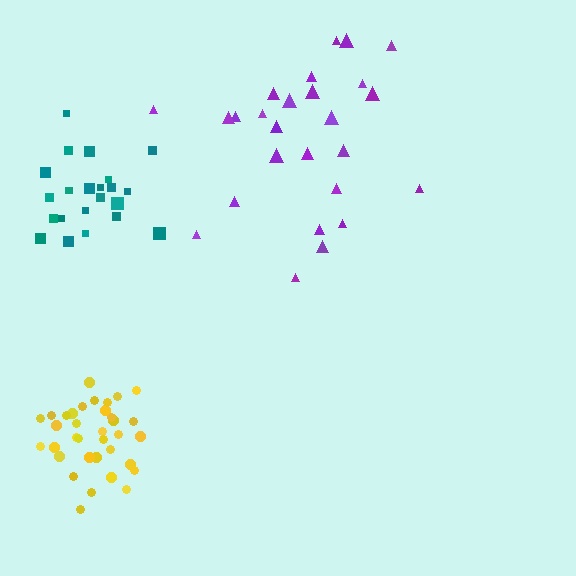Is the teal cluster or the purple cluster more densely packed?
Teal.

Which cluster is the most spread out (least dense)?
Purple.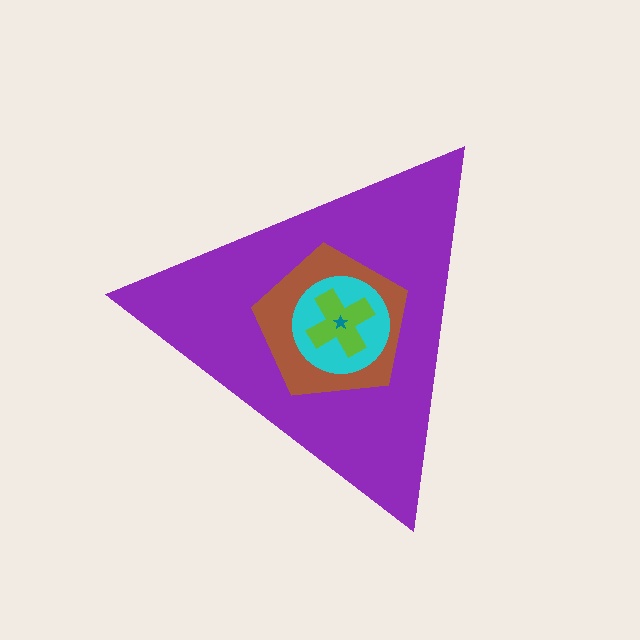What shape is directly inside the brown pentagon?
The cyan circle.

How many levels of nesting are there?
5.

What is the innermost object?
The teal star.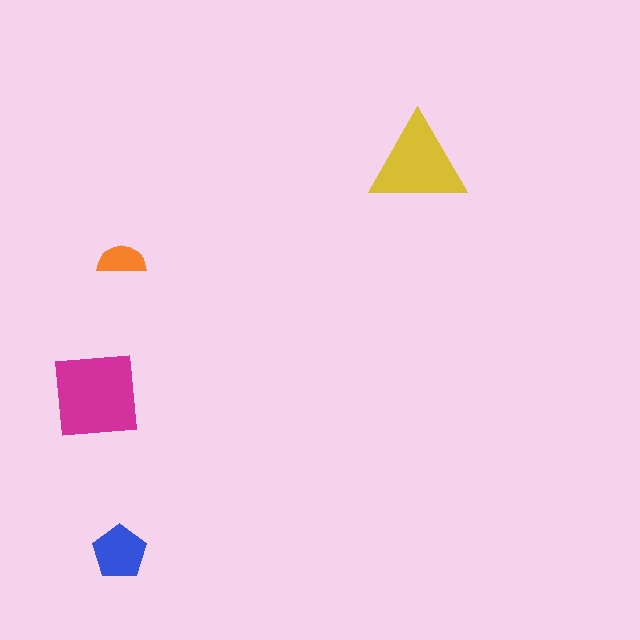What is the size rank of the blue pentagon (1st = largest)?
3rd.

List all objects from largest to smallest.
The magenta square, the yellow triangle, the blue pentagon, the orange semicircle.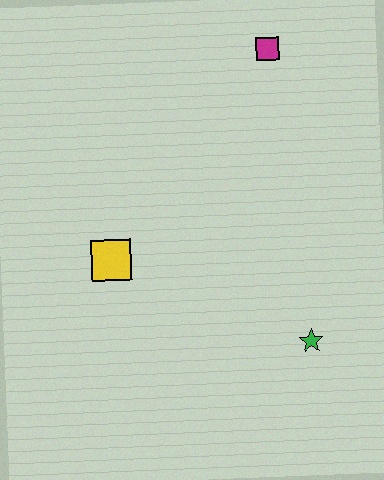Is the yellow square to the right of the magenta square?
No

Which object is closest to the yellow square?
The green star is closest to the yellow square.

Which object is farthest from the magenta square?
The green star is farthest from the magenta square.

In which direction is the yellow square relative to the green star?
The yellow square is to the left of the green star.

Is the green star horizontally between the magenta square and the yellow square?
No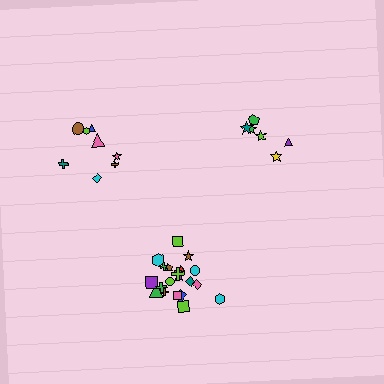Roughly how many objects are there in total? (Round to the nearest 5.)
Roughly 35 objects in total.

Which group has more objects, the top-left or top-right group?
The top-left group.